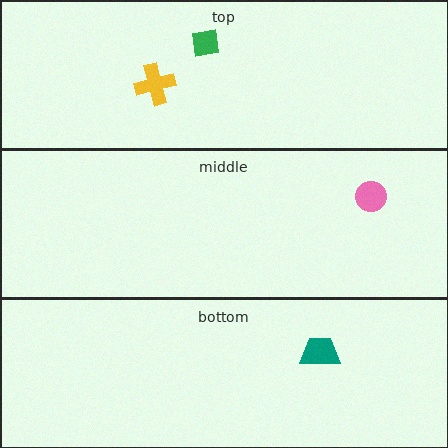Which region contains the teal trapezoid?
The bottom region.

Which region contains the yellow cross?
The top region.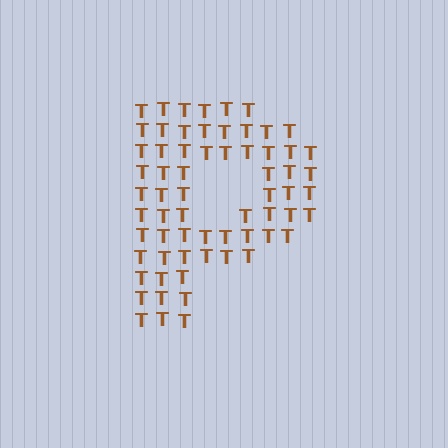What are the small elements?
The small elements are letter T's.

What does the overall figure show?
The overall figure shows the letter P.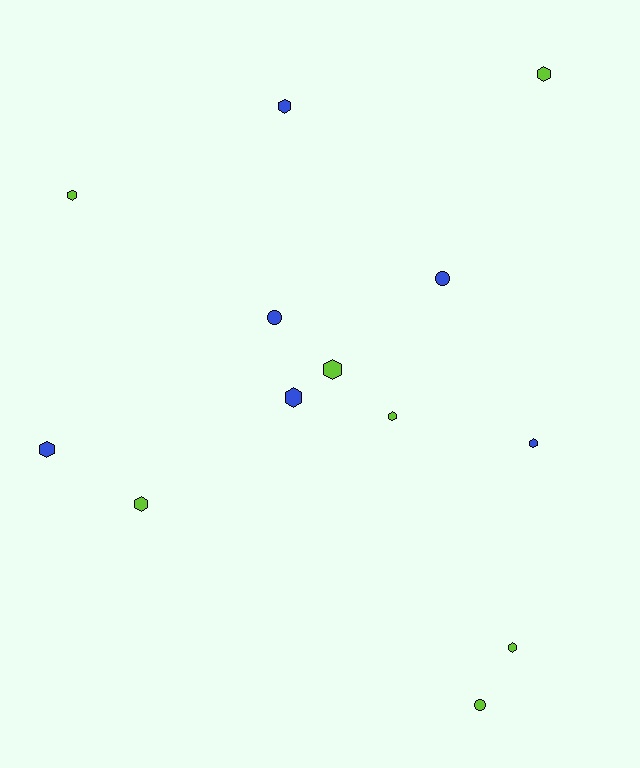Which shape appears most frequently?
Hexagon, with 10 objects.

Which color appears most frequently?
Lime, with 7 objects.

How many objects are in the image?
There are 13 objects.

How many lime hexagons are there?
There are 6 lime hexagons.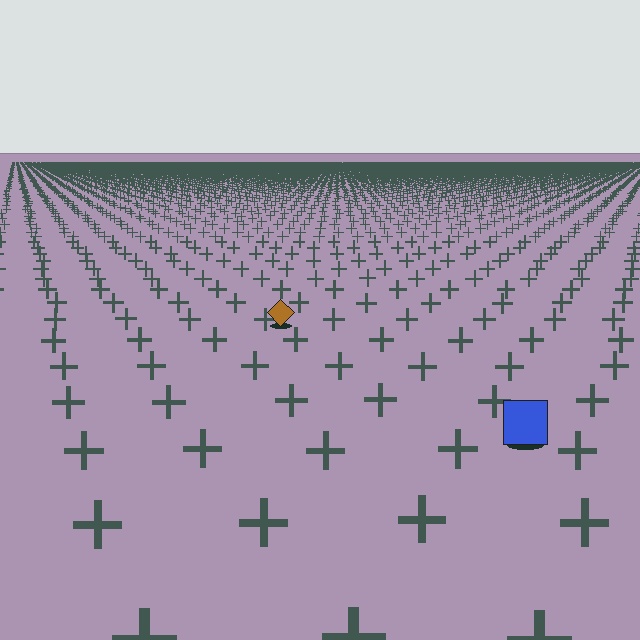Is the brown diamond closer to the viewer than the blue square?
No. The blue square is closer — you can tell from the texture gradient: the ground texture is coarser near it.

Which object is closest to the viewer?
The blue square is closest. The texture marks near it are larger and more spread out.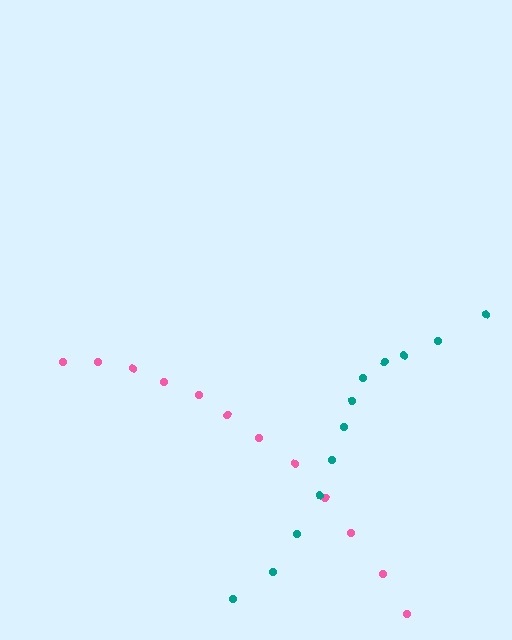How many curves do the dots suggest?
There are 2 distinct paths.